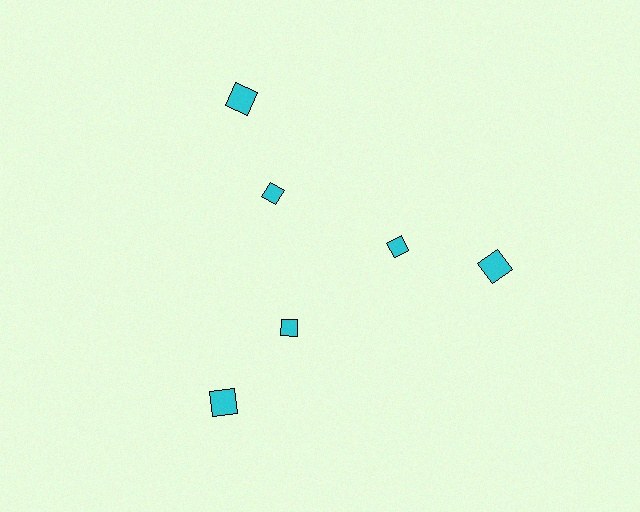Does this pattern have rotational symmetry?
Yes, this pattern has 3-fold rotational symmetry. It looks the same after rotating 120 degrees around the center.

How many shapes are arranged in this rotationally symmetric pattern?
There are 6 shapes, arranged in 3 groups of 2.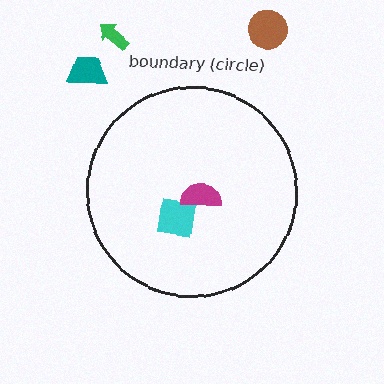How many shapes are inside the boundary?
2 inside, 3 outside.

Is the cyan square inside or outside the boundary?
Inside.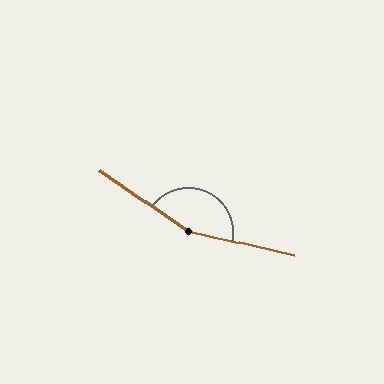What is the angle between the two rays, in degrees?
Approximately 158 degrees.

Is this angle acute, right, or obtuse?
It is obtuse.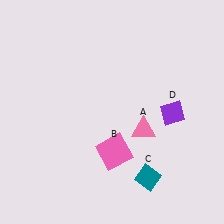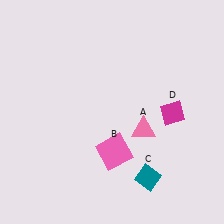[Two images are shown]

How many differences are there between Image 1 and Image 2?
There is 1 difference between the two images.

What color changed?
The diamond (D) changed from purple in Image 1 to magenta in Image 2.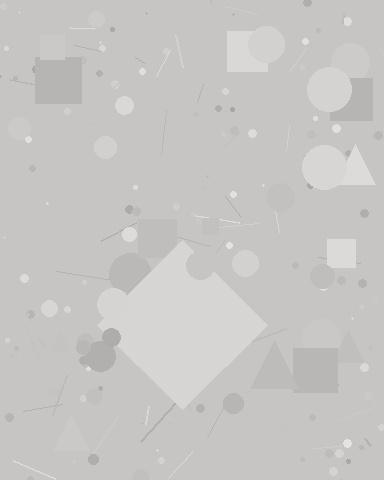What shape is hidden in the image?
A diamond is hidden in the image.